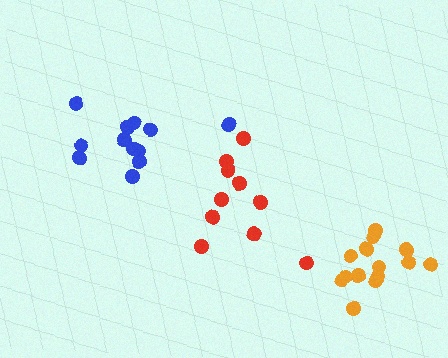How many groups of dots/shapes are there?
There are 3 groups.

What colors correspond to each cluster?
The clusters are colored: blue, red, orange.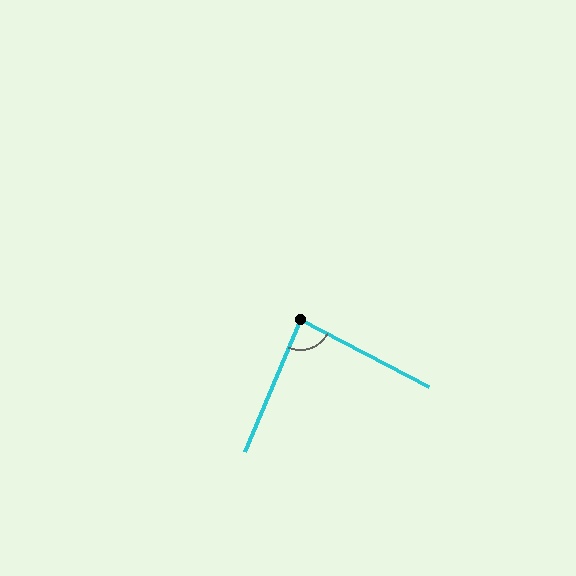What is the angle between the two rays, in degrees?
Approximately 86 degrees.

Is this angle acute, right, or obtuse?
It is approximately a right angle.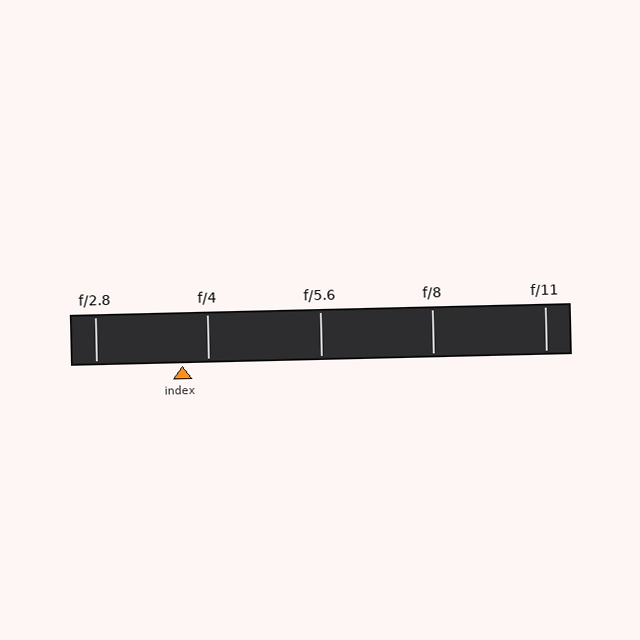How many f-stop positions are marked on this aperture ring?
There are 5 f-stop positions marked.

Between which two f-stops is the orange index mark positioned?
The index mark is between f/2.8 and f/4.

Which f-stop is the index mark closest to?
The index mark is closest to f/4.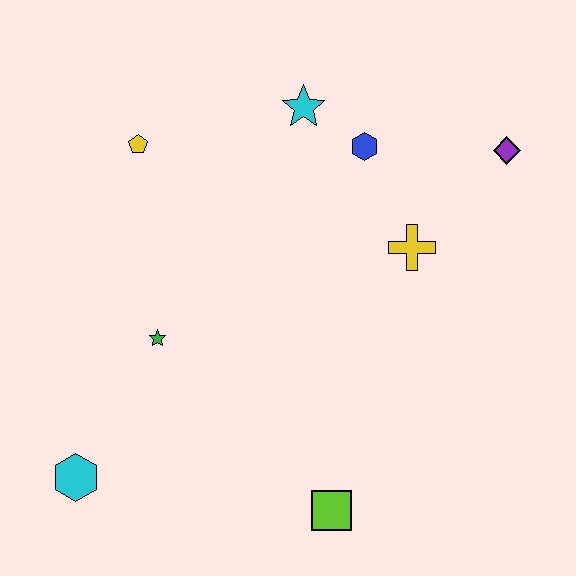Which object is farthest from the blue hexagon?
The cyan hexagon is farthest from the blue hexagon.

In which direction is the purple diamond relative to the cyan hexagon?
The purple diamond is to the right of the cyan hexagon.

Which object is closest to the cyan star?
The blue hexagon is closest to the cyan star.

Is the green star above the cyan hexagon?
Yes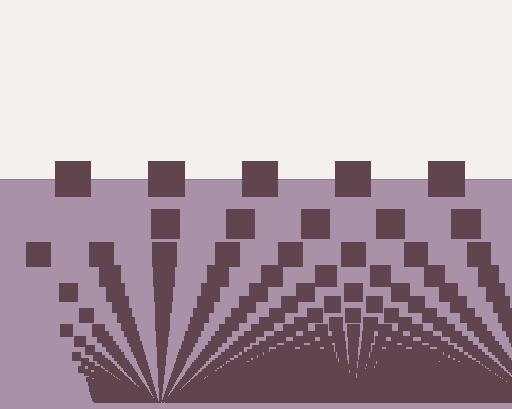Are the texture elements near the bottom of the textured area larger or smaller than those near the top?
Smaller. The gradient is inverted — elements near the bottom are smaller and denser.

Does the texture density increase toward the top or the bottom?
Density increases toward the bottom.